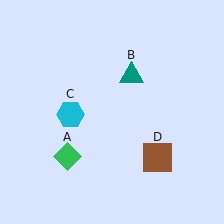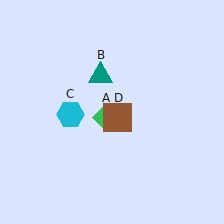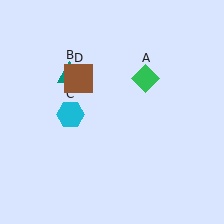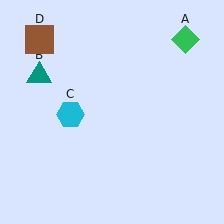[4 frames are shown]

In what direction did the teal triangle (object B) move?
The teal triangle (object B) moved left.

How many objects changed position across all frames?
3 objects changed position: green diamond (object A), teal triangle (object B), brown square (object D).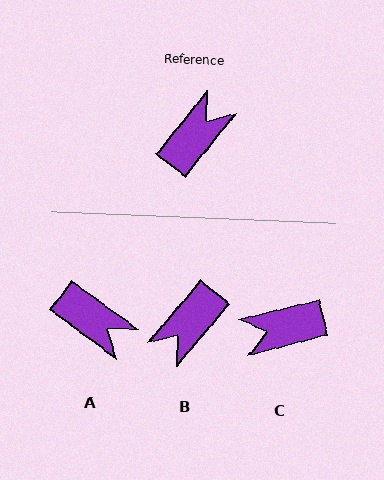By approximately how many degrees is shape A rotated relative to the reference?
Approximately 87 degrees clockwise.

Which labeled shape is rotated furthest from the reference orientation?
B, about 178 degrees away.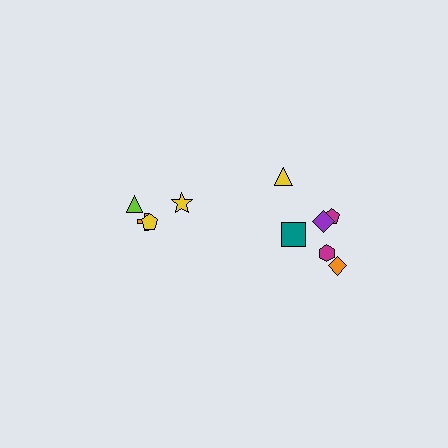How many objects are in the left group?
There are 4 objects.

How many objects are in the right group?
There are 6 objects.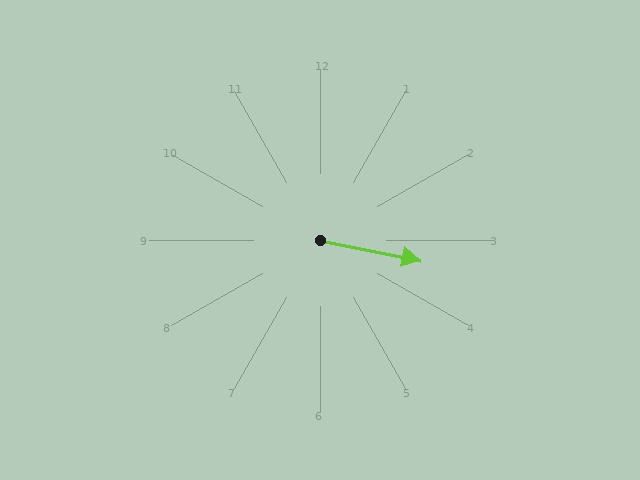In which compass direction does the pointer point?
East.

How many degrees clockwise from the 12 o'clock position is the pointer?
Approximately 101 degrees.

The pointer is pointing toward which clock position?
Roughly 3 o'clock.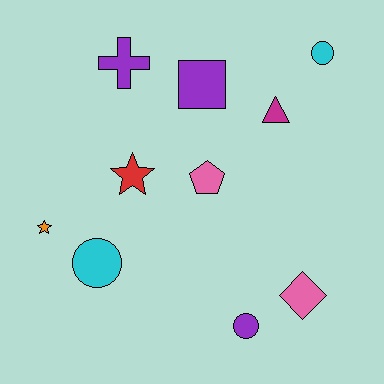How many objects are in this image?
There are 10 objects.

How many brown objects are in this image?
There are no brown objects.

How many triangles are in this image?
There is 1 triangle.